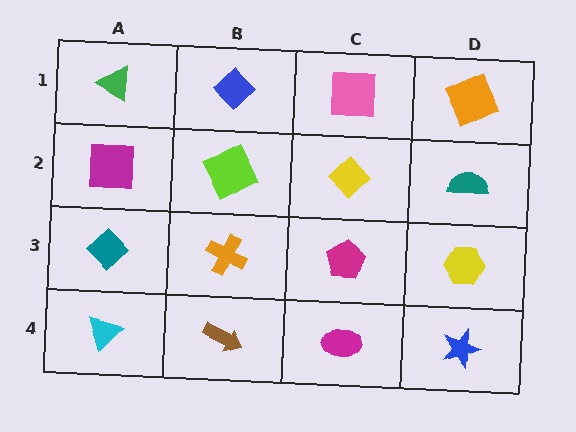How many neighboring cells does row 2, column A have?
3.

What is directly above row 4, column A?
A teal diamond.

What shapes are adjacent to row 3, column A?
A magenta square (row 2, column A), a cyan triangle (row 4, column A), an orange cross (row 3, column B).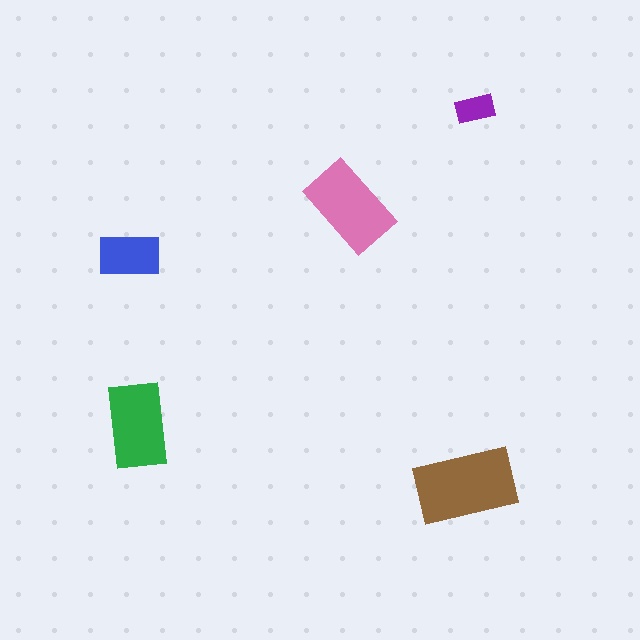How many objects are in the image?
There are 5 objects in the image.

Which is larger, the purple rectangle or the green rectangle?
The green one.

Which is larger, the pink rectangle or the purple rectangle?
The pink one.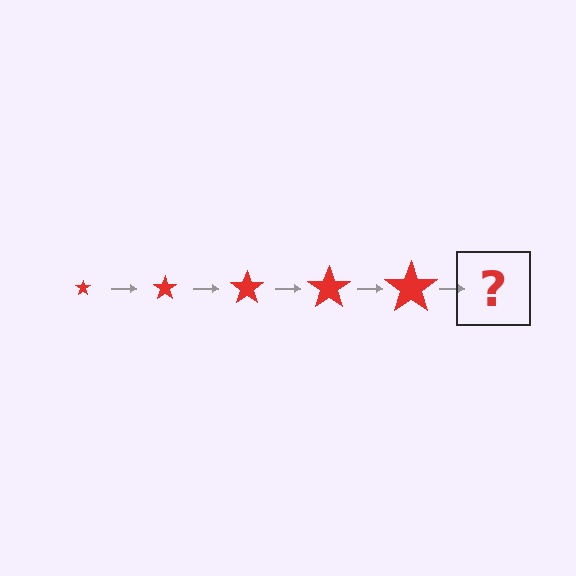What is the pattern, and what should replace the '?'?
The pattern is that the star gets progressively larger each step. The '?' should be a red star, larger than the previous one.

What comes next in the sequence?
The next element should be a red star, larger than the previous one.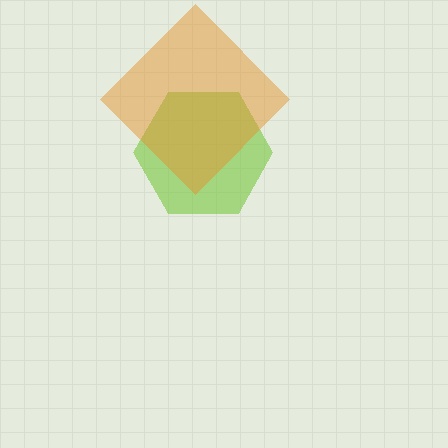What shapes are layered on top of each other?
The layered shapes are: a lime hexagon, an orange diamond.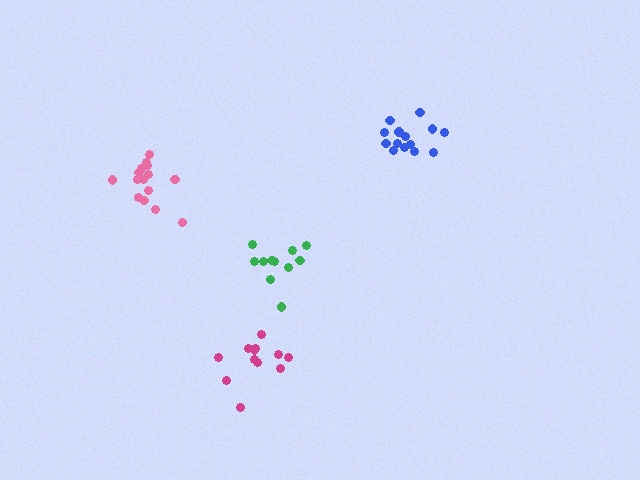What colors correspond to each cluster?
The clusters are colored: magenta, blue, green, pink.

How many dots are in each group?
Group 1: 12 dots, Group 2: 15 dots, Group 3: 11 dots, Group 4: 15 dots (53 total).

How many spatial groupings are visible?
There are 4 spatial groupings.